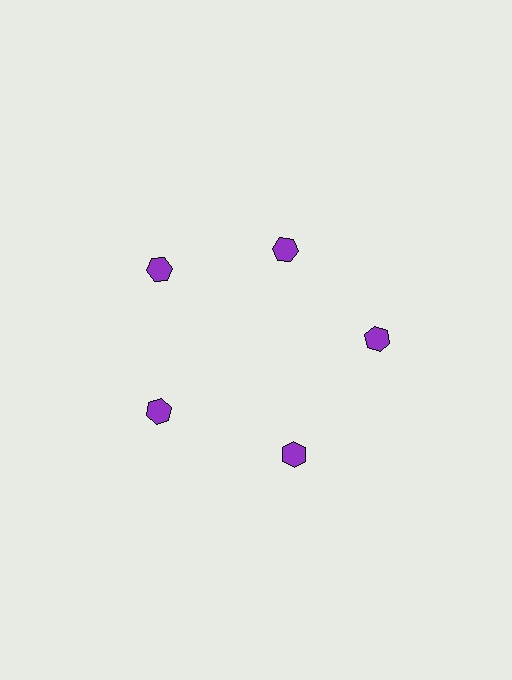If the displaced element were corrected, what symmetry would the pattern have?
It would have 5-fold rotational symmetry — the pattern would map onto itself every 72 degrees.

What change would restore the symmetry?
The symmetry would be restored by moving it outward, back onto the ring so that all 5 hexagons sit at equal angles and equal distance from the center.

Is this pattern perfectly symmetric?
No. The 5 purple hexagons are arranged in a ring, but one element near the 1 o'clock position is pulled inward toward the center, breaking the 5-fold rotational symmetry.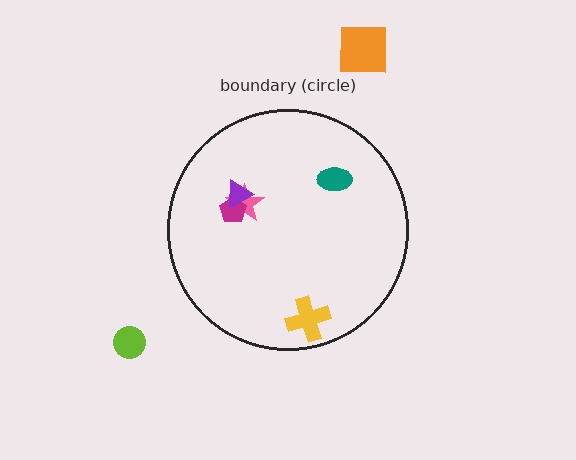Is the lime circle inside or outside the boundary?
Outside.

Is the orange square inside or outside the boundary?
Outside.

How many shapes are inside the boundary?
5 inside, 2 outside.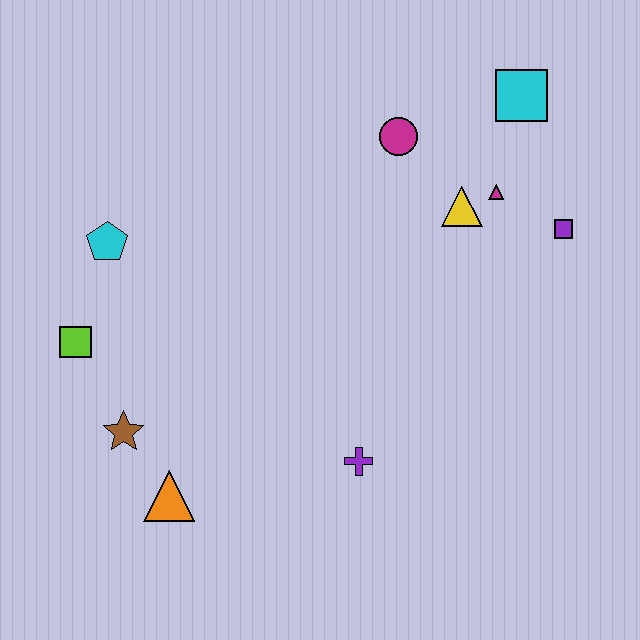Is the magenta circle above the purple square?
Yes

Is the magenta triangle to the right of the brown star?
Yes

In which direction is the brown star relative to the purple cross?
The brown star is to the left of the purple cross.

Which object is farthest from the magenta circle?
The orange triangle is farthest from the magenta circle.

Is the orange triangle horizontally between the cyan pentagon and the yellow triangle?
Yes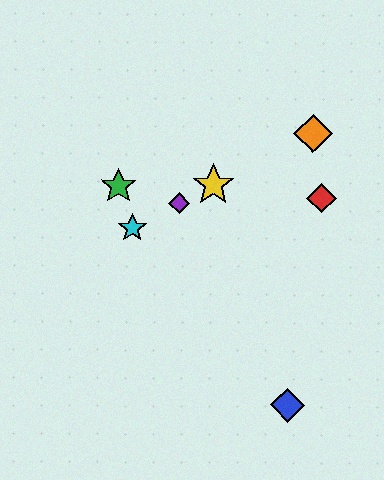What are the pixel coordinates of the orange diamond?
The orange diamond is at (313, 133).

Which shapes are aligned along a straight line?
The yellow star, the purple diamond, the orange diamond, the cyan star are aligned along a straight line.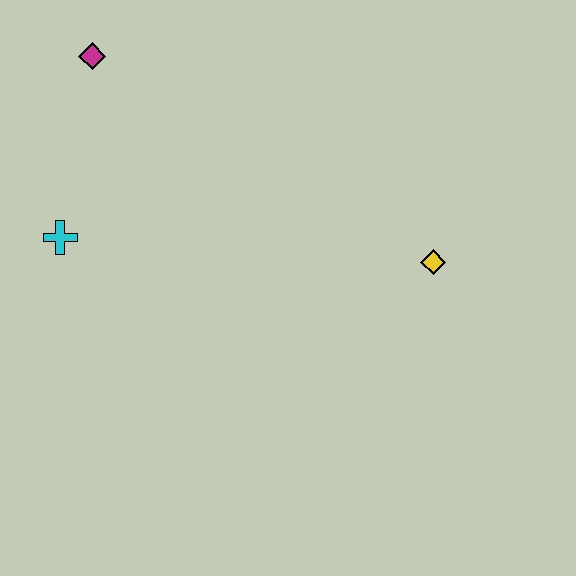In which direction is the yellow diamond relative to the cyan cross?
The yellow diamond is to the right of the cyan cross.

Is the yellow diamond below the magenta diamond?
Yes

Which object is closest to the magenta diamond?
The cyan cross is closest to the magenta diamond.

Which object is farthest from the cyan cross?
The yellow diamond is farthest from the cyan cross.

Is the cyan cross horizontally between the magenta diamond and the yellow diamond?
No